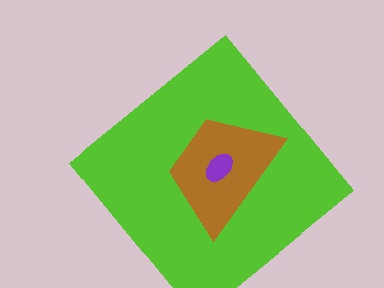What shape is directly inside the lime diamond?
The brown trapezoid.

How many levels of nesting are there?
3.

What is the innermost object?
The purple ellipse.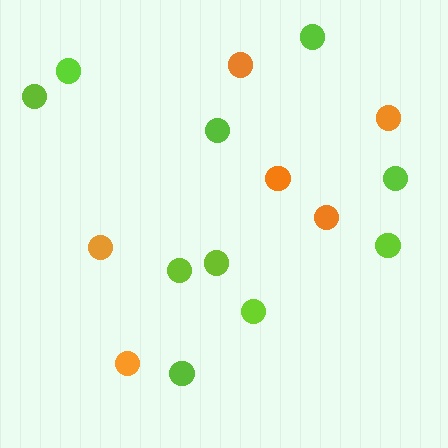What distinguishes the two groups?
There are 2 groups: one group of orange circles (6) and one group of lime circles (10).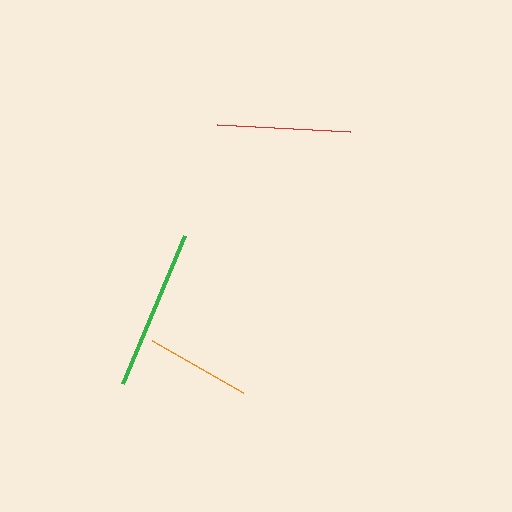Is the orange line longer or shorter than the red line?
The red line is longer than the orange line.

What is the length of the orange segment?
The orange segment is approximately 104 pixels long.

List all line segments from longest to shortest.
From longest to shortest: green, red, orange.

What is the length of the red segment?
The red segment is approximately 134 pixels long.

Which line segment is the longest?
The green line is the longest at approximately 160 pixels.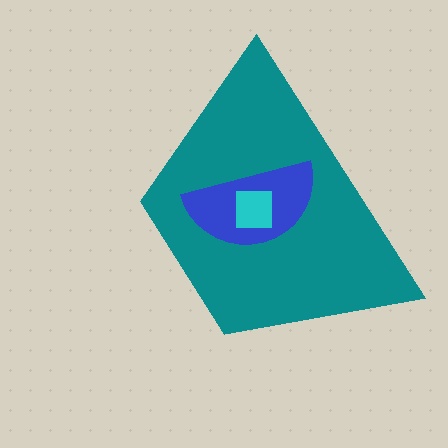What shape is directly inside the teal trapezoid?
The blue semicircle.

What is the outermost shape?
The teal trapezoid.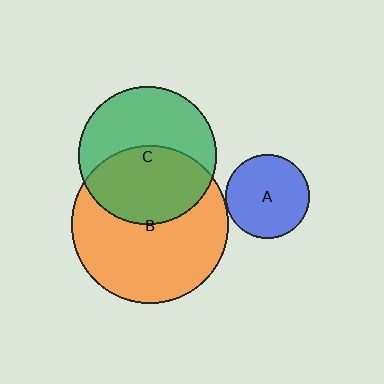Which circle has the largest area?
Circle B (orange).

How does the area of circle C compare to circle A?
Approximately 2.7 times.